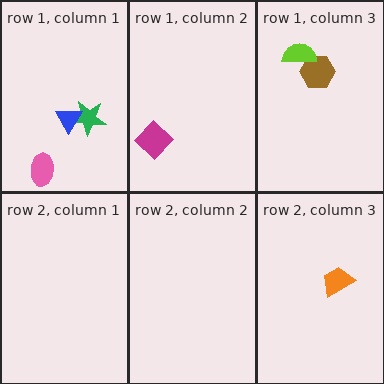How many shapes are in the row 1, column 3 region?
2.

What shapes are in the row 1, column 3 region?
The brown hexagon, the lime semicircle.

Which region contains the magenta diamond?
The row 1, column 2 region.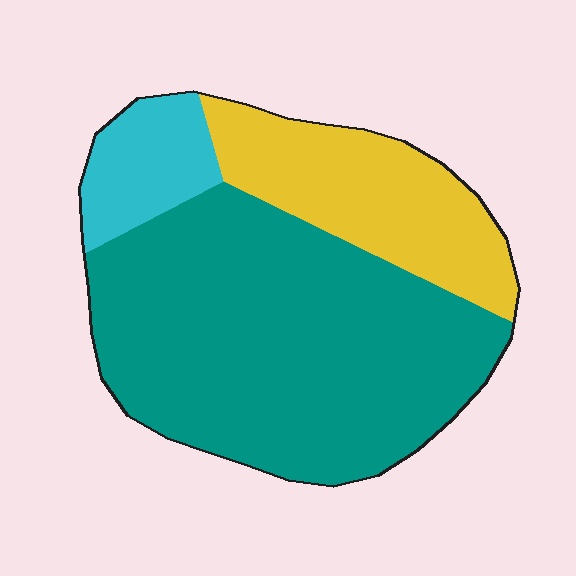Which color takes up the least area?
Cyan, at roughly 10%.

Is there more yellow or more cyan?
Yellow.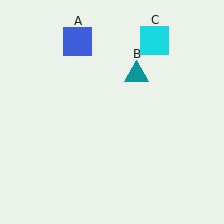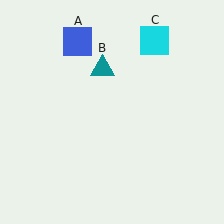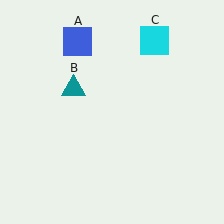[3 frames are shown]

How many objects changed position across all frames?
1 object changed position: teal triangle (object B).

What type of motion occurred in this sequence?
The teal triangle (object B) rotated counterclockwise around the center of the scene.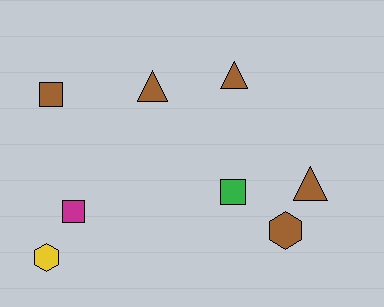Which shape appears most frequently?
Square, with 3 objects.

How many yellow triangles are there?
There are no yellow triangles.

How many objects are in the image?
There are 8 objects.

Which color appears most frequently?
Brown, with 5 objects.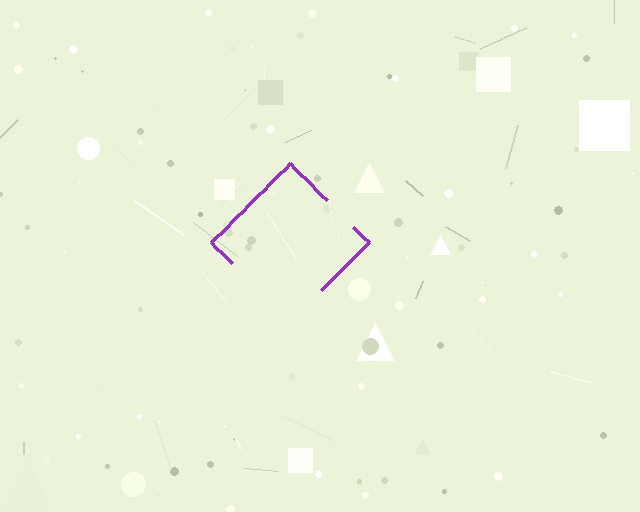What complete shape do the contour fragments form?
The contour fragments form a diamond.